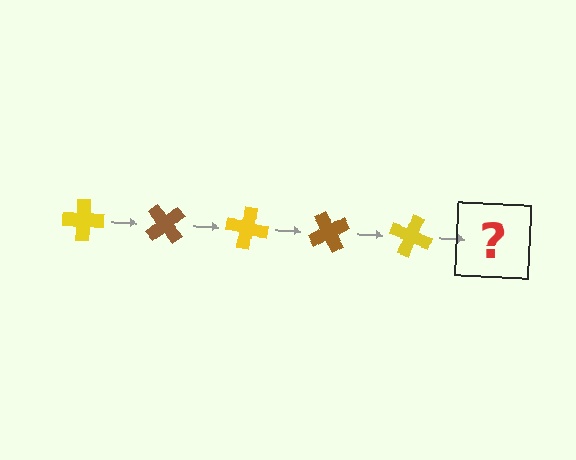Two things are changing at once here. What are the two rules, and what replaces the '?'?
The two rules are that it rotates 50 degrees each step and the color cycles through yellow and brown. The '?' should be a brown cross, rotated 250 degrees from the start.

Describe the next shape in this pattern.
It should be a brown cross, rotated 250 degrees from the start.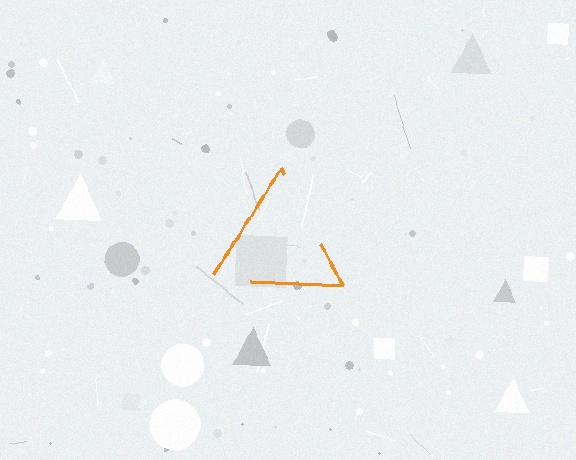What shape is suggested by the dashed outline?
The dashed outline suggests a triangle.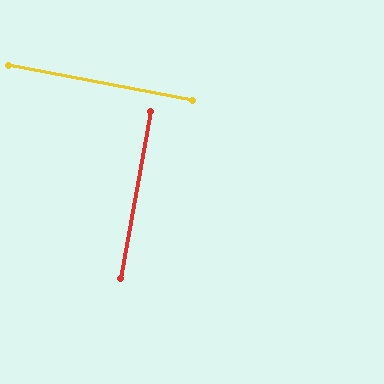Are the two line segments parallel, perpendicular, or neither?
Perpendicular — they meet at approximately 89°.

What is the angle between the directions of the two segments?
Approximately 89 degrees.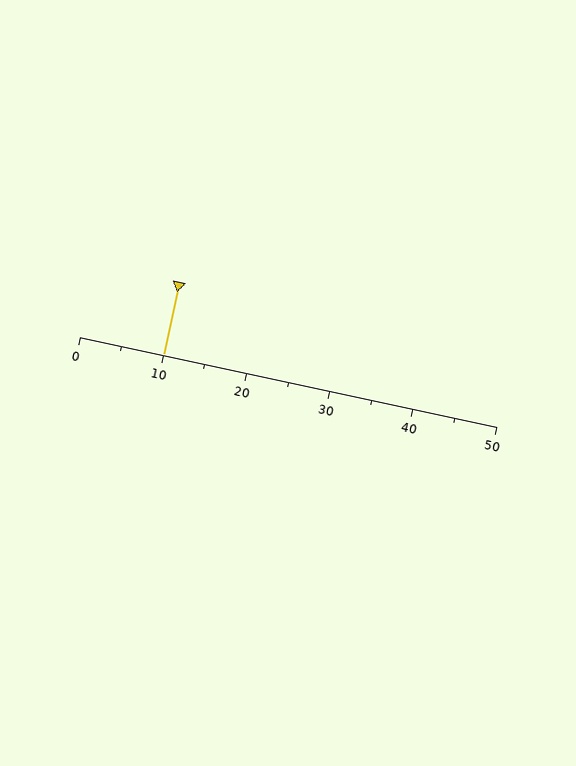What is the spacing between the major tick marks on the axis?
The major ticks are spaced 10 apart.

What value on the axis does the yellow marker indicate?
The marker indicates approximately 10.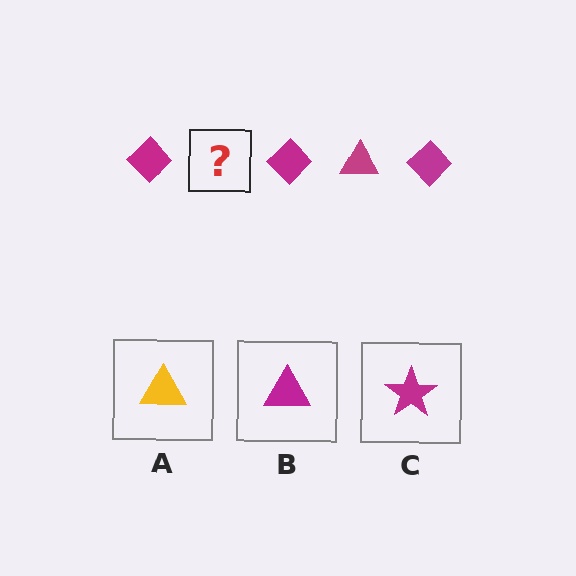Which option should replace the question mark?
Option B.